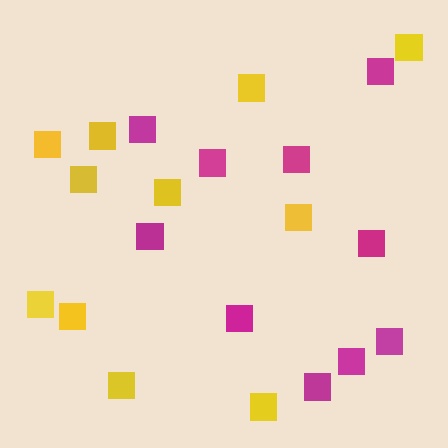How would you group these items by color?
There are 2 groups: one group of yellow squares (11) and one group of magenta squares (10).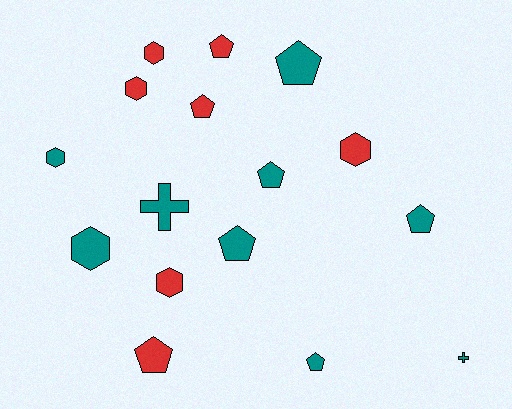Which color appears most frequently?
Teal, with 9 objects.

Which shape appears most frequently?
Pentagon, with 8 objects.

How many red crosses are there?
There are no red crosses.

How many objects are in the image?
There are 16 objects.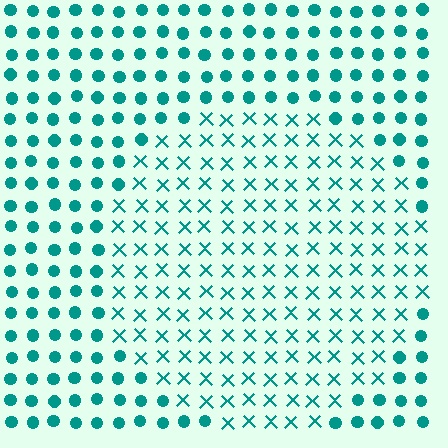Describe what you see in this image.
The image is filled with small teal elements arranged in a uniform grid. A circle-shaped region contains X marks, while the surrounding area contains circles. The boundary is defined purely by the change in element shape.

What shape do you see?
I see a circle.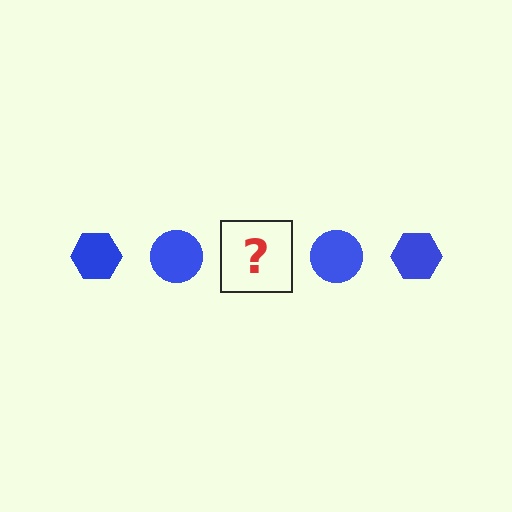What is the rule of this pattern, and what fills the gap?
The rule is that the pattern cycles through hexagon, circle shapes in blue. The gap should be filled with a blue hexagon.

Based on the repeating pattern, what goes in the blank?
The blank should be a blue hexagon.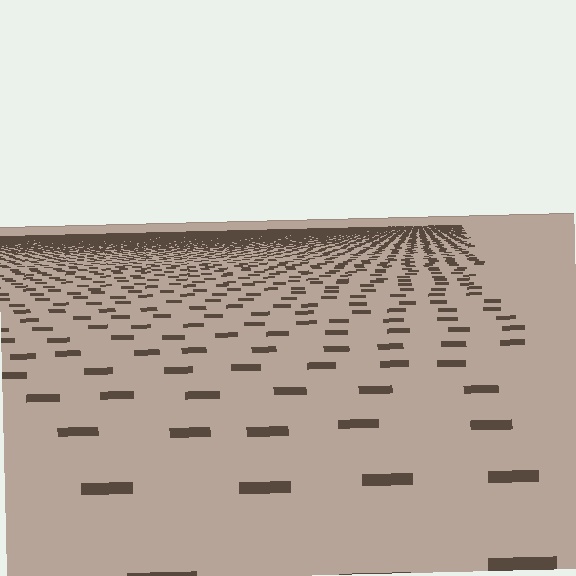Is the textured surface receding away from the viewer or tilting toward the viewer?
The surface is receding away from the viewer. Texture elements get smaller and denser toward the top.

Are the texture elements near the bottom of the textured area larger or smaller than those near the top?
Larger. Near the bottom, elements are closer to the viewer and appear at a bigger on-screen size.